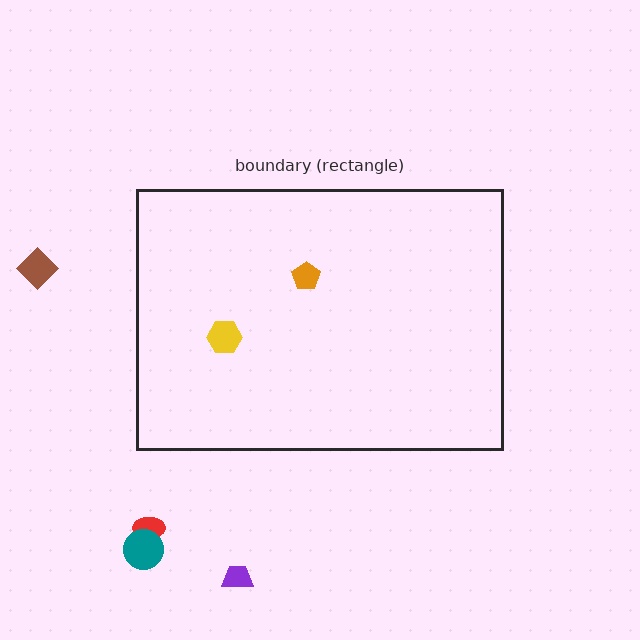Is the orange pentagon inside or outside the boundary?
Inside.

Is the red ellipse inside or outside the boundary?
Outside.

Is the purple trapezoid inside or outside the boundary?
Outside.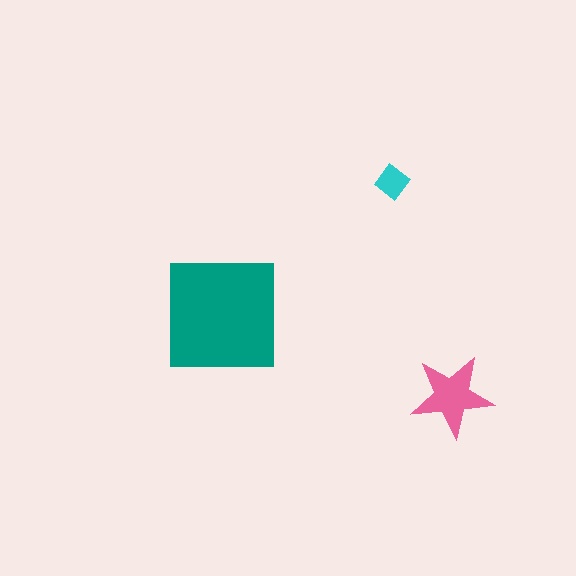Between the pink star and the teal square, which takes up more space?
The teal square.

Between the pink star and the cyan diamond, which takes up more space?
The pink star.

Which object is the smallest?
The cyan diamond.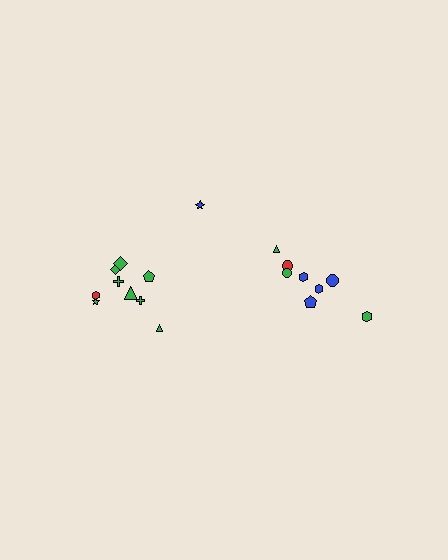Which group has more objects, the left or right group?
The left group.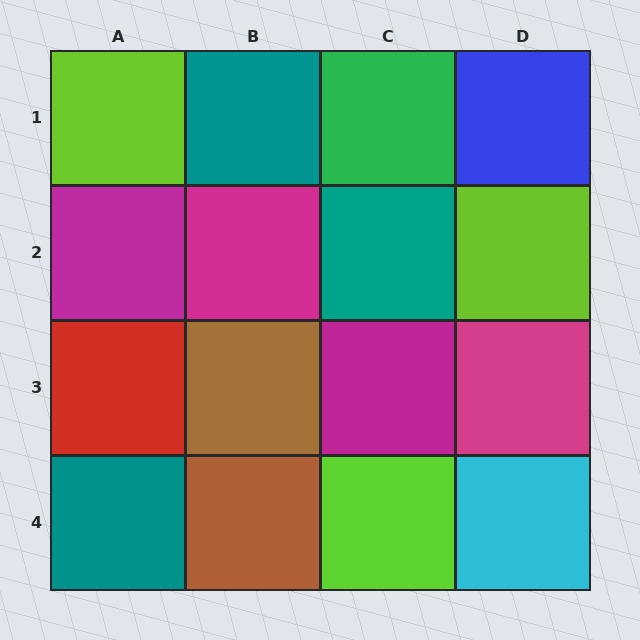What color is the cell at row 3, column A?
Red.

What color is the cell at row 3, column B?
Brown.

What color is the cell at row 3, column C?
Magenta.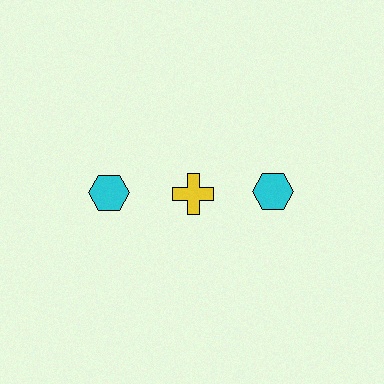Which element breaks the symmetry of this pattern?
The yellow cross in the top row, second from left column breaks the symmetry. All other shapes are cyan hexagons.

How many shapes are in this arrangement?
There are 3 shapes arranged in a grid pattern.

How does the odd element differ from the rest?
It differs in both color (yellow instead of cyan) and shape (cross instead of hexagon).